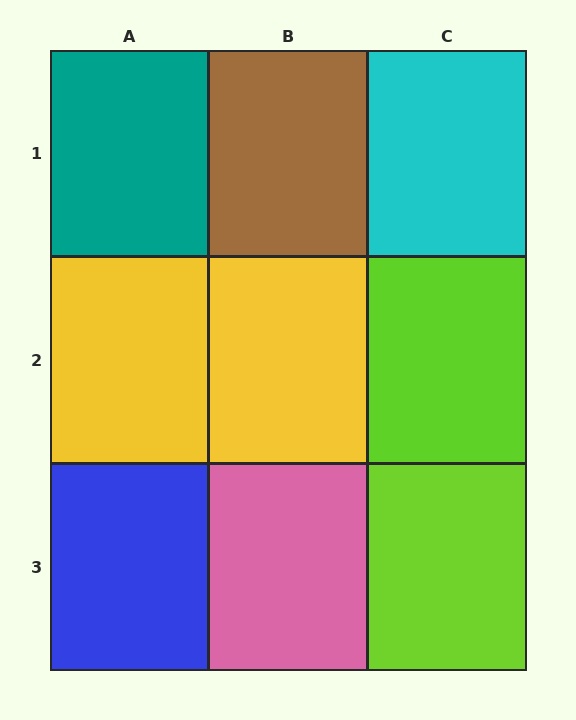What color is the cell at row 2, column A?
Yellow.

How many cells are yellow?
2 cells are yellow.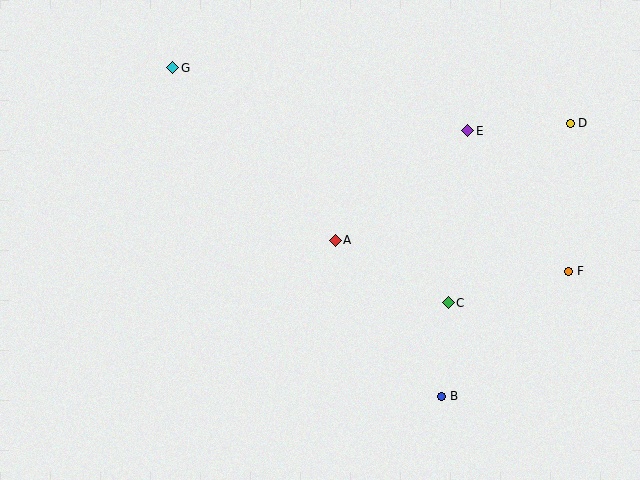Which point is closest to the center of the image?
Point A at (335, 240) is closest to the center.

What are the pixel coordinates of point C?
Point C is at (448, 303).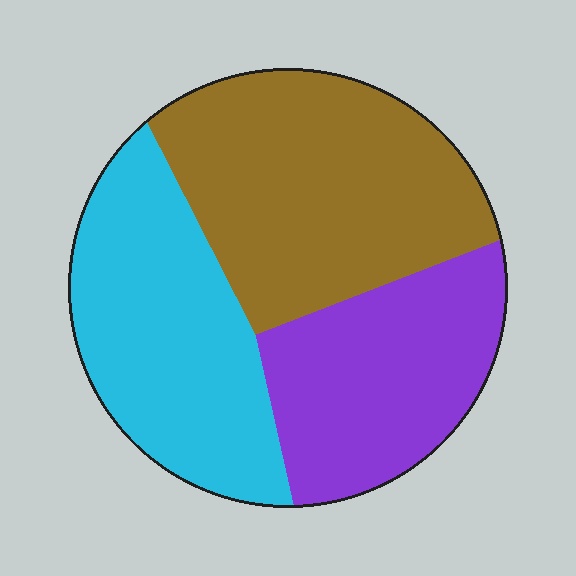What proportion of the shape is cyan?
Cyan takes up about one third (1/3) of the shape.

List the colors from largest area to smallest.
From largest to smallest: brown, cyan, purple.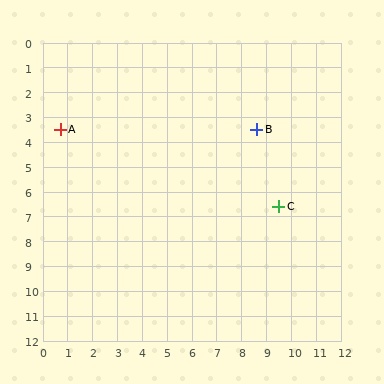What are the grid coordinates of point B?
Point B is at approximately (8.6, 3.5).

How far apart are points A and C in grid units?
Points A and C are about 9.3 grid units apart.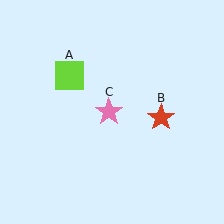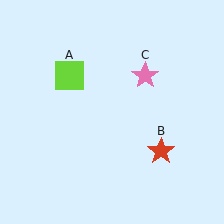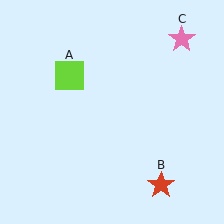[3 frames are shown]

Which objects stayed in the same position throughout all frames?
Lime square (object A) remained stationary.